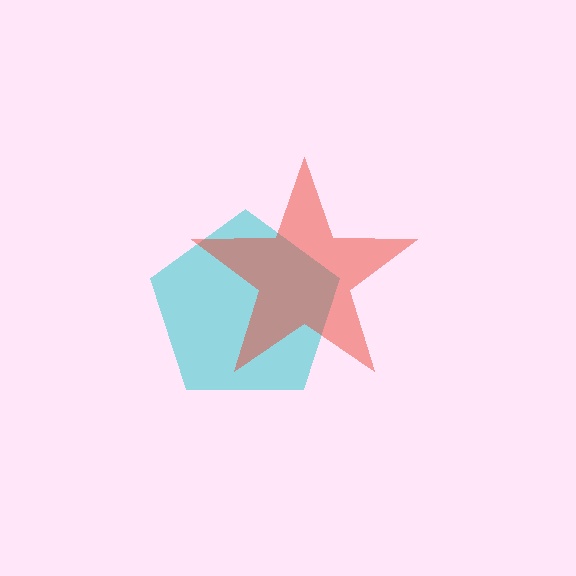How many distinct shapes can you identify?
There are 2 distinct shapes: a cyan pentagon, a red star.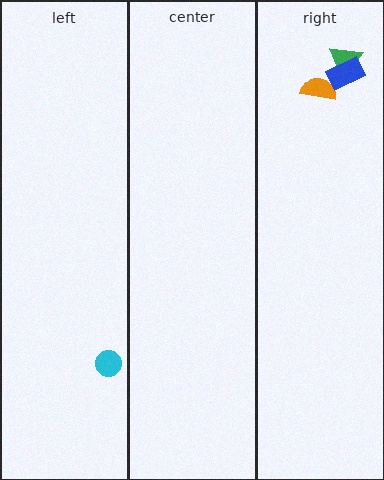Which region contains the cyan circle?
The left region.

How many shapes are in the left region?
1.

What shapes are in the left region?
The cyan circle.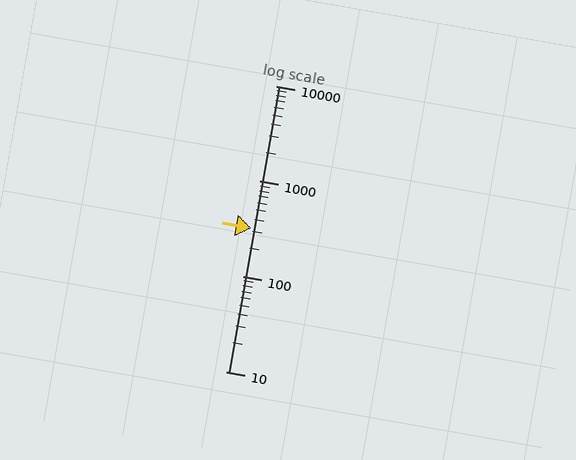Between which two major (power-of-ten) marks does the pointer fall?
The pointer is between 100 and 1000.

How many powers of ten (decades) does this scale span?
The scale spans 3 decades, from 10 to 10000.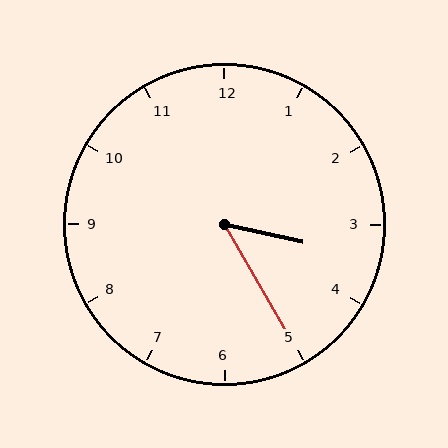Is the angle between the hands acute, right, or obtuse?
It is acute.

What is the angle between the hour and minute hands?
Approximately 48 degrees.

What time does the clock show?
3:25.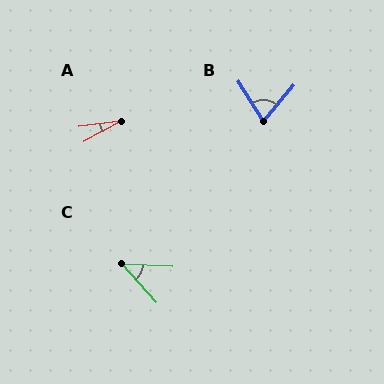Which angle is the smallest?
A, at approximately 21 degrees.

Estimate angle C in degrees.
Approximately 45 degrees.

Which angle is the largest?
B, at approximately 72 degrees.